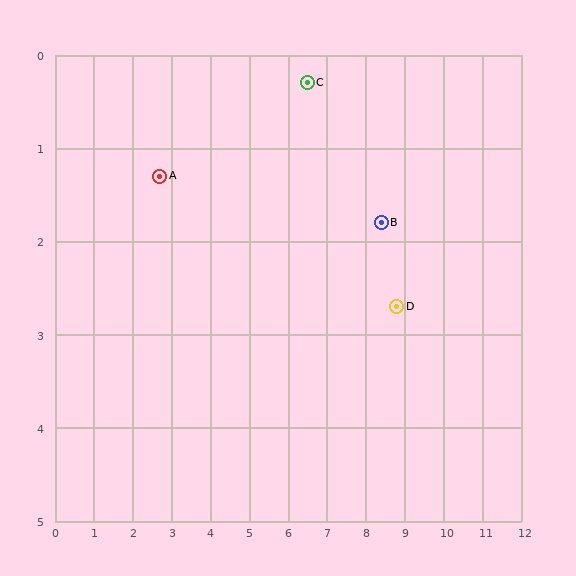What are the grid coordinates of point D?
Point D is at approximately (8.8, 2.7).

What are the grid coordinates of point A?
Point A is at approximately (2.7, 1.3).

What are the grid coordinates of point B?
Point B is at approximately (8.4, 1.8).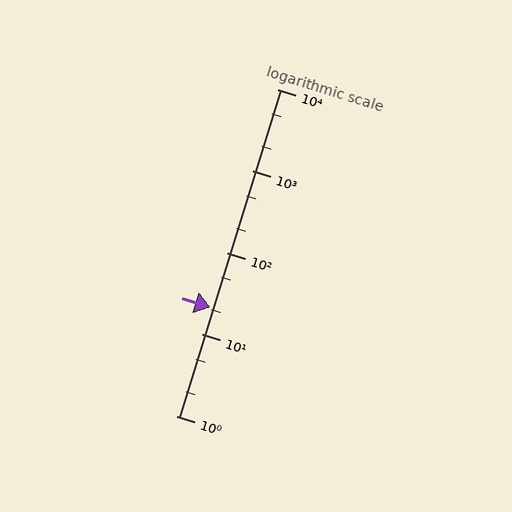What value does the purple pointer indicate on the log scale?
The pointer indicates approximately 21.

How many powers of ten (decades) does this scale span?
The scale spans 4 decades, from 1 to 10000.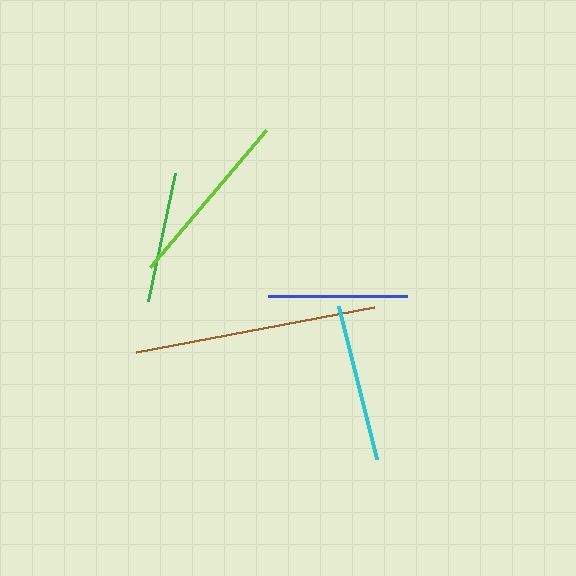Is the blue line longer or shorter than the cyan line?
The cyan line is longer than the blue line.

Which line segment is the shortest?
The green line is the shortest at approximately 131 pixels.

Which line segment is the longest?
The brown line is the longest at approximately 242 pixels.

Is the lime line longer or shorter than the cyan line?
The lime line is longer than the cyan line.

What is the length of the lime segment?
The lime segment is approximately 180 pixels long.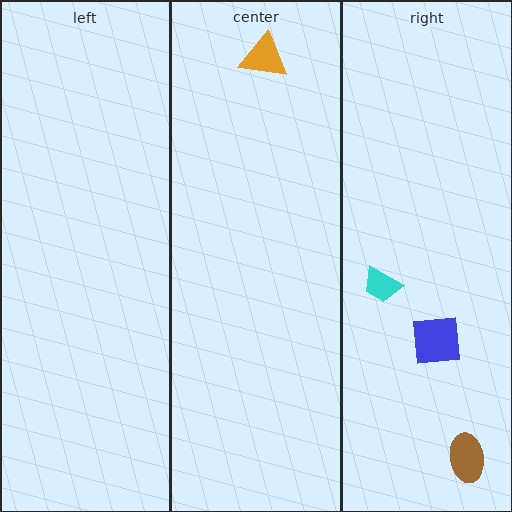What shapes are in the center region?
The orange triangle.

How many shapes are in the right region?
3.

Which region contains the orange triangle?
The center region.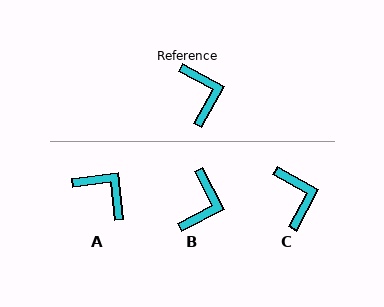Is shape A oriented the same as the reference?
No, it is off by about 35 degrees.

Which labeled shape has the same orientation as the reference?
C.